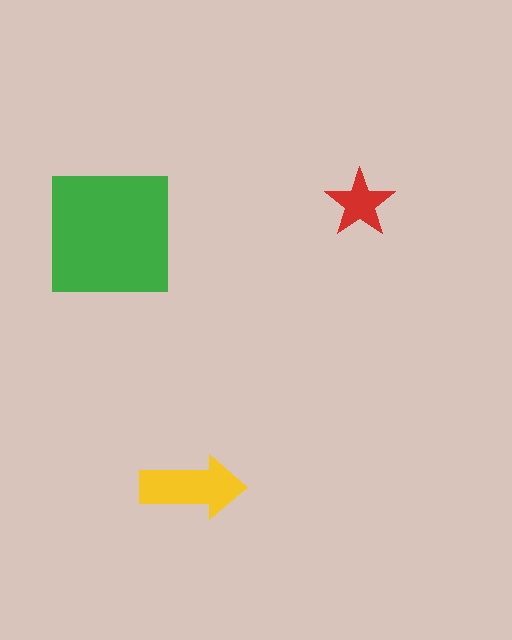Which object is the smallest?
The red star.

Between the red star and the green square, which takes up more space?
The green square.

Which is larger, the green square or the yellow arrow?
The green square.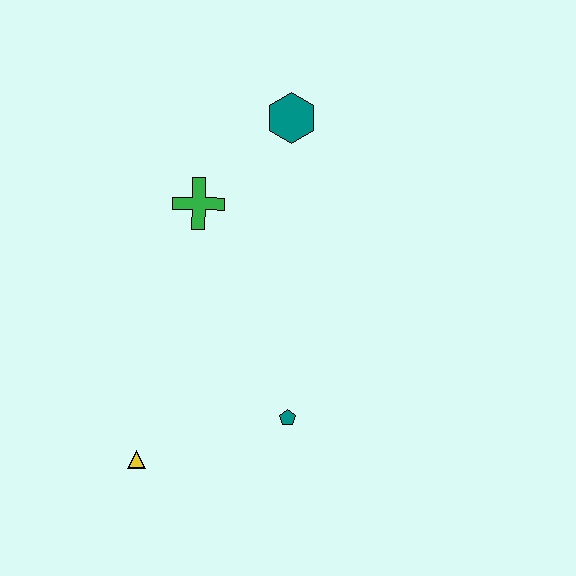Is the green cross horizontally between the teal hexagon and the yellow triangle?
Yes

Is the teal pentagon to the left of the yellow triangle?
No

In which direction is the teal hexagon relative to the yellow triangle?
The teal hexagon is above the yellow triangle.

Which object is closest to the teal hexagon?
The green cross is closest to the teal hexagon.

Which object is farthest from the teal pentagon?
The teal hexagon is farthest from the teal pentagon.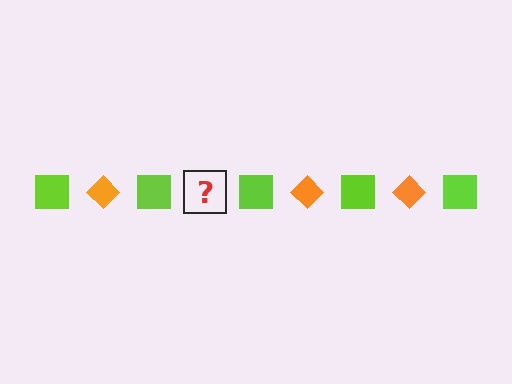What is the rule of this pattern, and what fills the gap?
The rule is that the pattern alternates between lime square and orange diamond. The gap should be filled with an orange diamond.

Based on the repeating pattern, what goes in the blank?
The blank should be an orange diamond.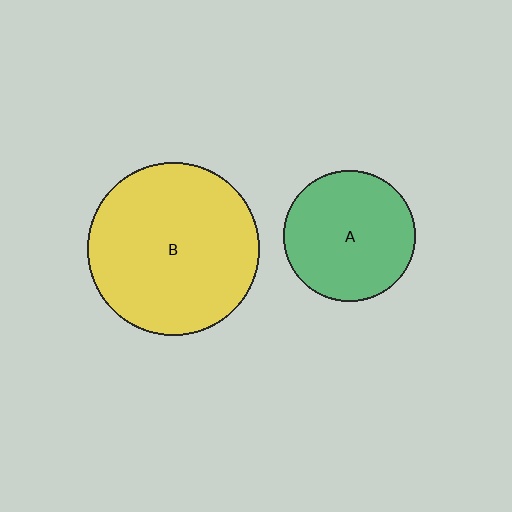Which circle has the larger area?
Circle B (yellow).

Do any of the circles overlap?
No, none of the circles overlap.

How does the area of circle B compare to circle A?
Approximately 1.7 times.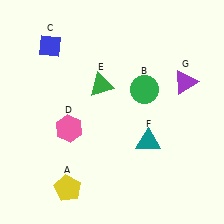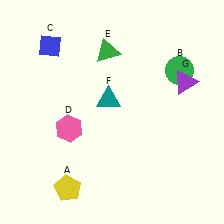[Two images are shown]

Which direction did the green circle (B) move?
The green circle (B) moved right.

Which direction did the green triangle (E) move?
The green triangle (E) moved up.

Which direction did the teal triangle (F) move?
The teal triangle (F) moved up.